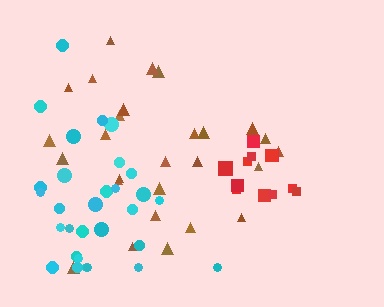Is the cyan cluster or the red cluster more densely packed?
Red.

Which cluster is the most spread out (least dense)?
Brown.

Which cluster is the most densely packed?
Red.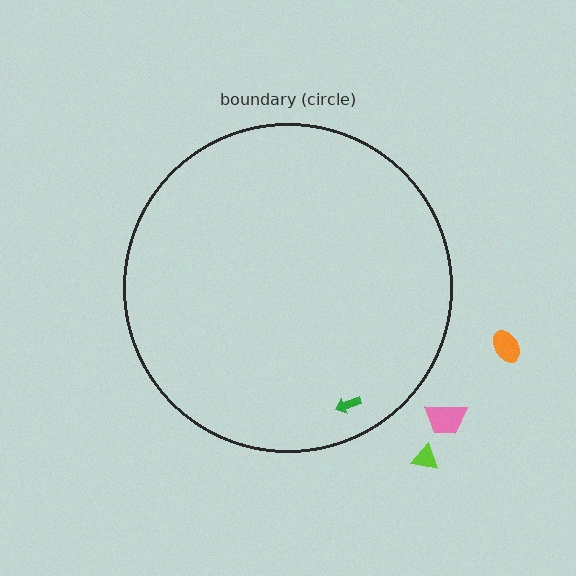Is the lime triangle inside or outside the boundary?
Outside.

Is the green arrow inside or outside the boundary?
Inside.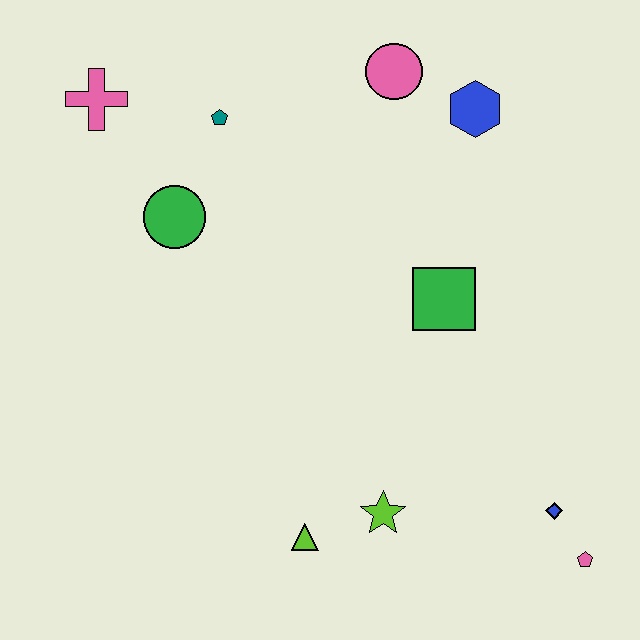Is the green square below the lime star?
No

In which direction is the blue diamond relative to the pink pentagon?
The blue diamond is above the pink pentagon.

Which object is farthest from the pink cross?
The pink pentagon is farthest from the pink cross.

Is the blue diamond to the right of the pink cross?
Yes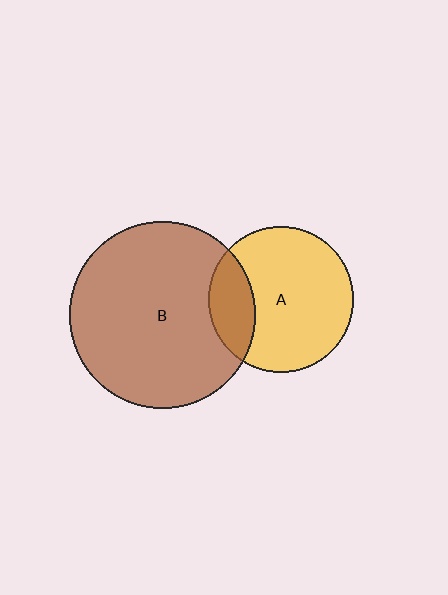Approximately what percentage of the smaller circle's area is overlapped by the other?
Approximately 20%.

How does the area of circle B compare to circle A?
Approximately 1.6 times.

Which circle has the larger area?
Circle B (brown).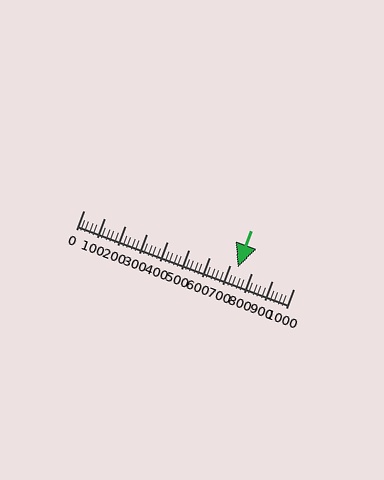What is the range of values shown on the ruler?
The ruler shows values from 0 to 1000.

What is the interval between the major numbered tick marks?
The major tick marks are spaced 100 units apart.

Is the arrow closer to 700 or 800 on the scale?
The arrow is closer to 700.